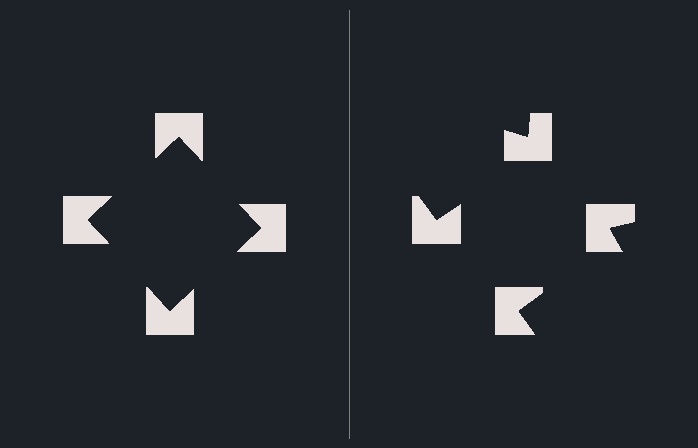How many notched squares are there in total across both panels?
8 — 4 on each side.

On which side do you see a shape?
An illusory square appears on the left side. On the right side the wedge cuts are rotated, so no coherent shape forms.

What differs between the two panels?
The notched squares are positioned identically on both sides; only the wedge orientations differ. On the left they align to a square; on the right they are misaligned.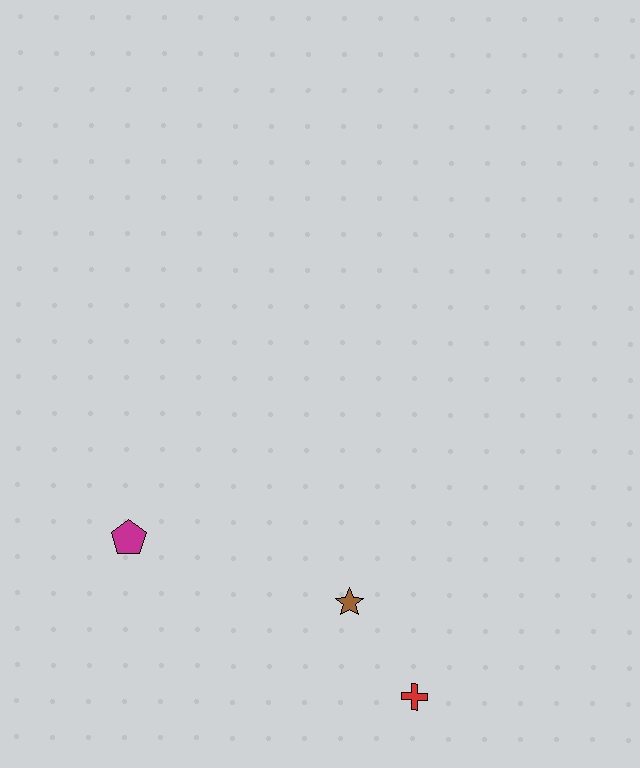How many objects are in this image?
There are 3 objects.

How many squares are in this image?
There are no squares.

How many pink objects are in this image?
There are no pink objects.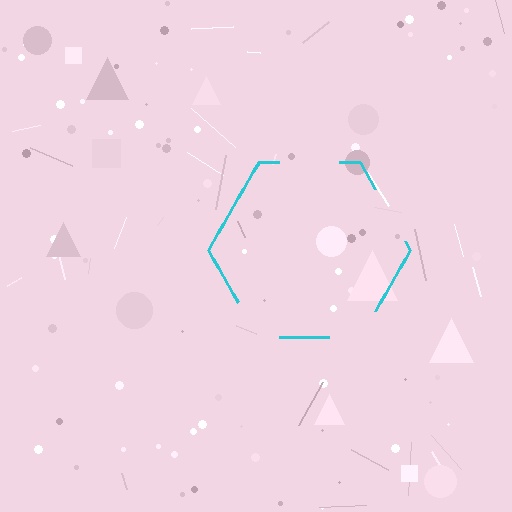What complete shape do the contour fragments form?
The contour fragments form a hexagon.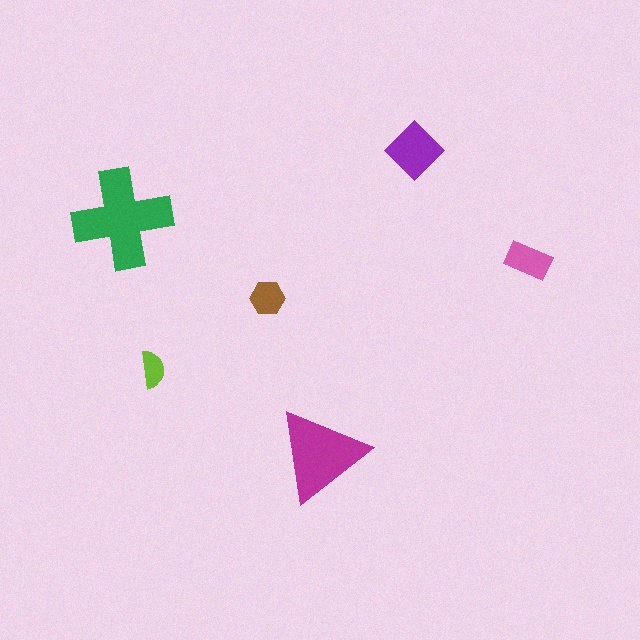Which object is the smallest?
The lime semicircle.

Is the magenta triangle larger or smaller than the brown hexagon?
Larger.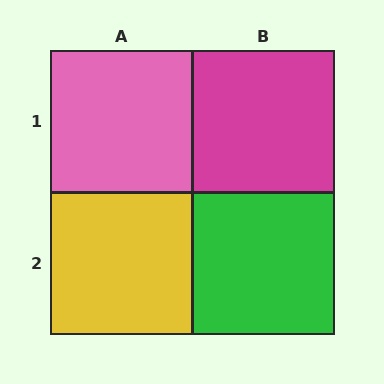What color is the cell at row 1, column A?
Pink.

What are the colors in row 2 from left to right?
Yellow, green.